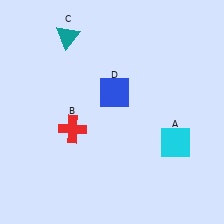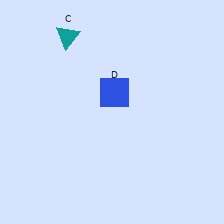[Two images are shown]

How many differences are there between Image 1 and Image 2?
There are 2 differences between the two images.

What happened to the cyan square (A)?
The cyan square (A) was removed in Image 2. It was in the bottom-right area of Image 1.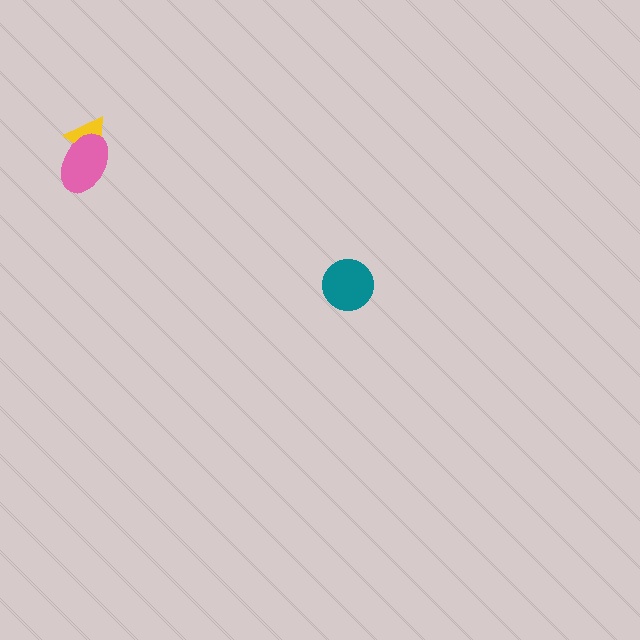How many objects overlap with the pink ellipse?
1 object overlaps with the pink ellipse.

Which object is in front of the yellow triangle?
The pink ellipse is in front of the yellow triangle.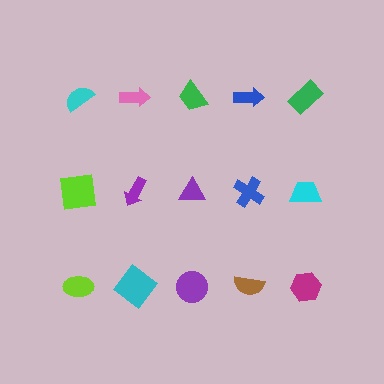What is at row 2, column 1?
A lime square.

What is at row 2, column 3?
A purple triangle.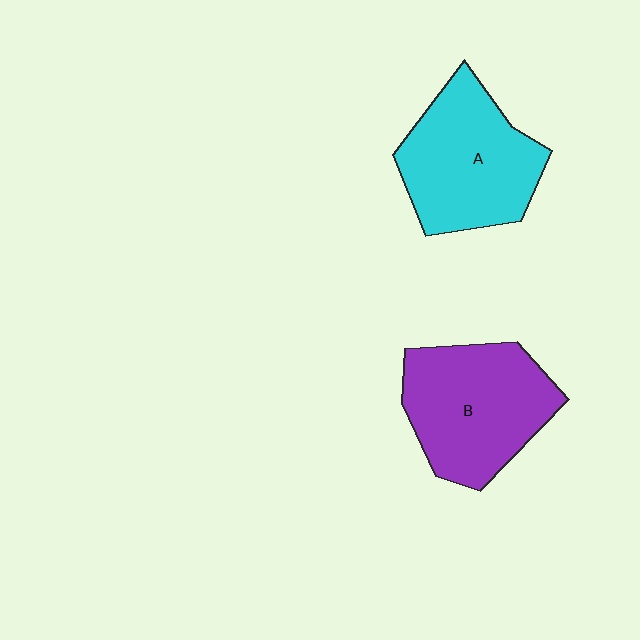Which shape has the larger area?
Shape B (purple).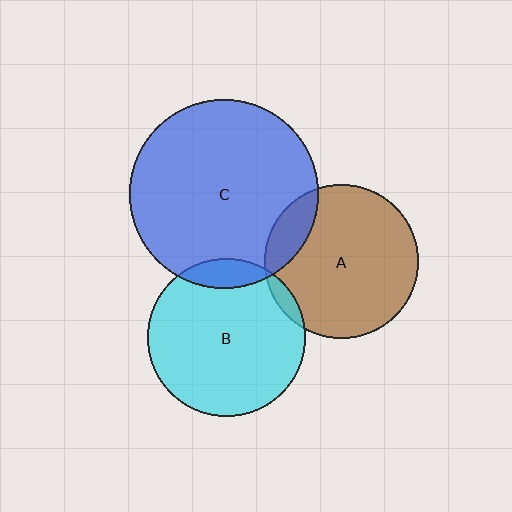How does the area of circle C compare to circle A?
Approximately 1.5 times.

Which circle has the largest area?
Circle C (blue).